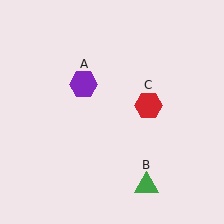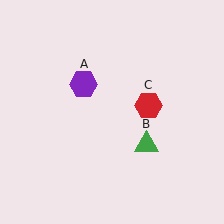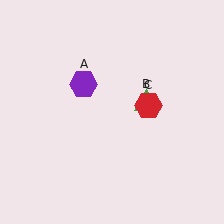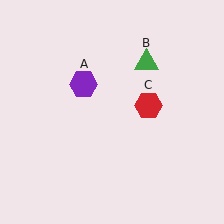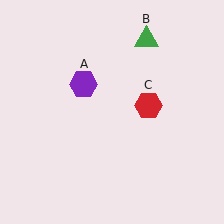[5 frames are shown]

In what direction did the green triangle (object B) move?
The green triangle (object B) moved up.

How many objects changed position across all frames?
1 object changed position: green triangle (object B).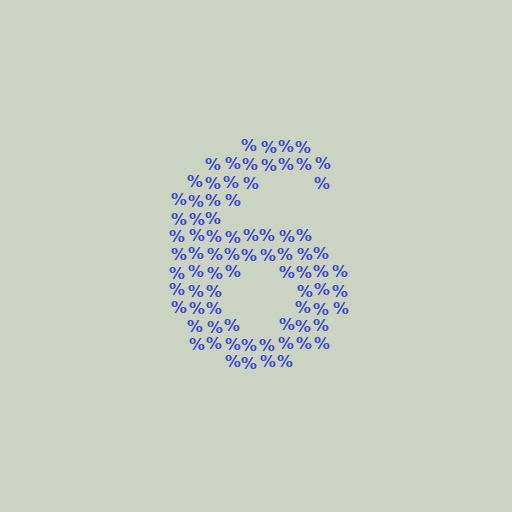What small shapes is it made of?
It is made of small percent signs.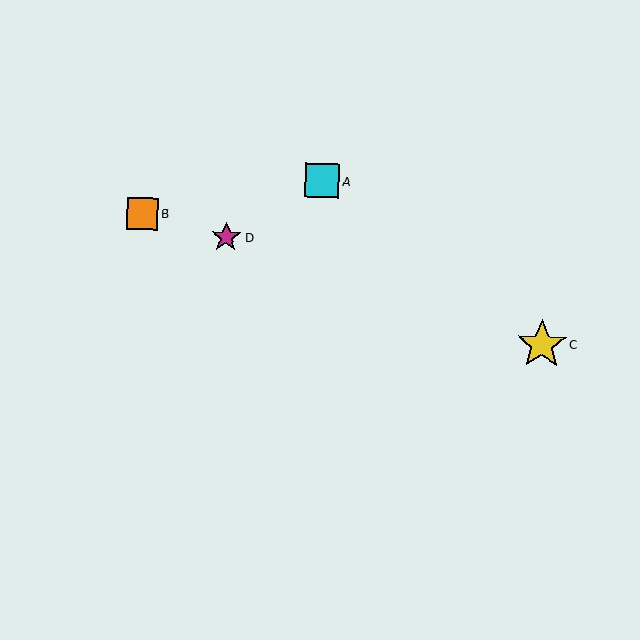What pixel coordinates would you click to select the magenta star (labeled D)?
Click at (226, 237) to select the magenta star D.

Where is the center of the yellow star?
The center of the yellow star is at (542, 345).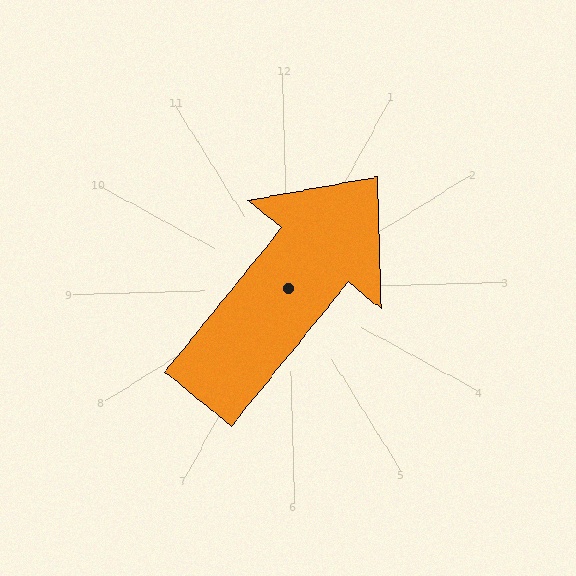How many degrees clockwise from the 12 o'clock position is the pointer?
Approximately 41 degrees.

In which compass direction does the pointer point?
Northeast.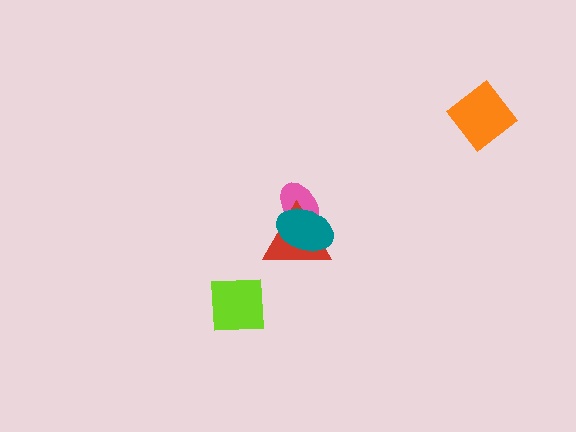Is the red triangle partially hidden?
Yes, it is partially covered by another shape.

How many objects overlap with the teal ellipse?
2 objects overlap with the teal ellipse.